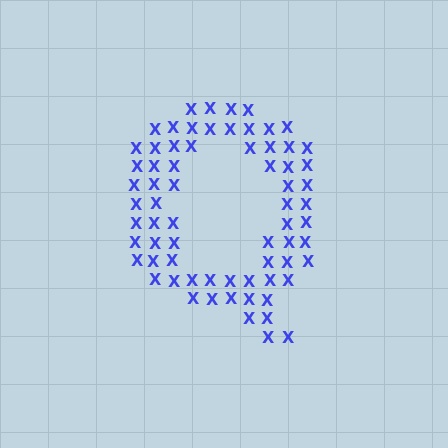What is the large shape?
The large shape is the letter Q.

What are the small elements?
The small elements are letter X's.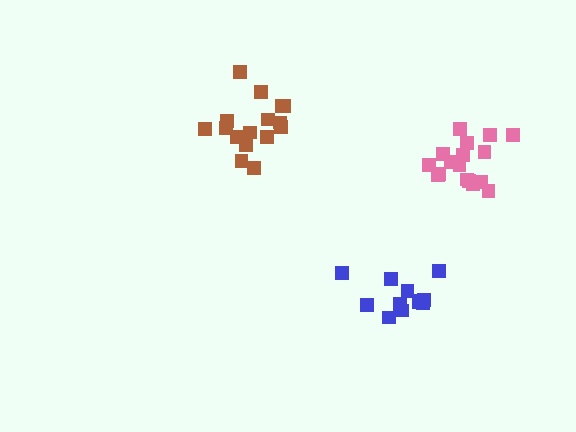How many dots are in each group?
Group 1: 17 dots, Group 2: 16 dots, Group 3: 13 dots (46 total).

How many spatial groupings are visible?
There are 3 spatial groupings.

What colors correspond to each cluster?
The clusters are colored: pink, brown, blue.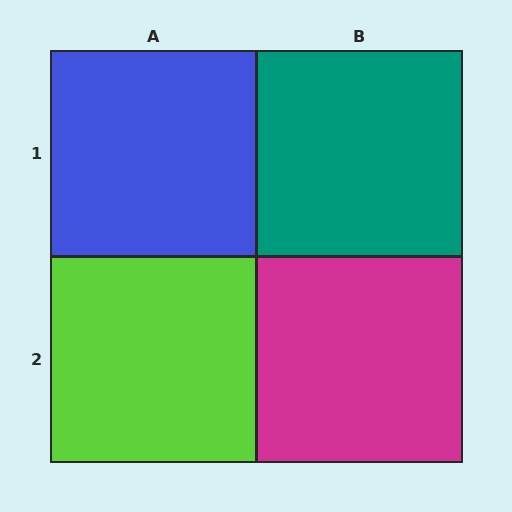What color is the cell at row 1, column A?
Blue.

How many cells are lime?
1 cell is lime.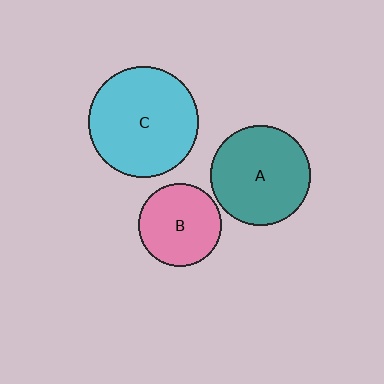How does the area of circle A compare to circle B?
Approximately 1.4 times.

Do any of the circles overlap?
No, none of the circles overlap.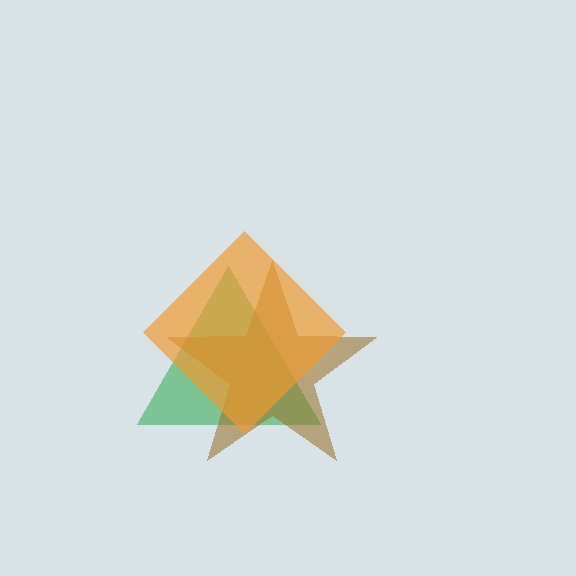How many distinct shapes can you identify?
There are 3 distinct shapes: a green triangle, a brown star, an orange diamond.